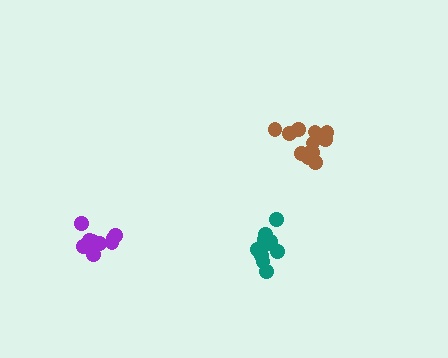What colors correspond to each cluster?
The clusters are colored: teal, purple, brown.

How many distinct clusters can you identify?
There are 3 distinct clusters.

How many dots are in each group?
Group 1: 11 dots, Group 2: 9 dots, Group 3: 12 dots (32 total).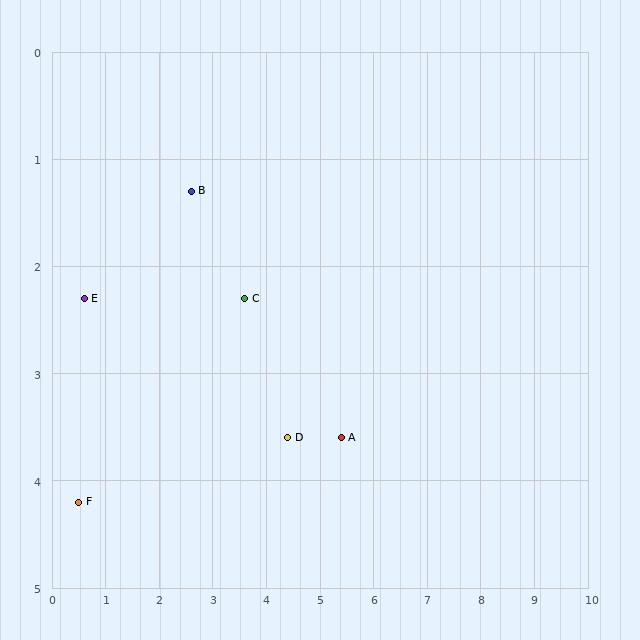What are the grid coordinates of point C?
Point C is at approximately (3.6, 2.3).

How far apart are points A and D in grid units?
Points A and D are about 1.0 grid units apart.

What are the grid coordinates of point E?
Point E is at approximately (0.6, 2.3).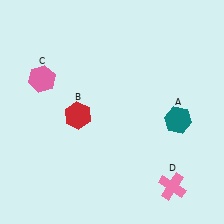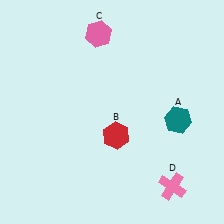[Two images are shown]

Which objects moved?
The objects that moved are: the red hexagon (B), the pink hexagon (C).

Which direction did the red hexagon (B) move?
The red hexagon (B) moved right.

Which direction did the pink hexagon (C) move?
The pink hexagon (C) moved right.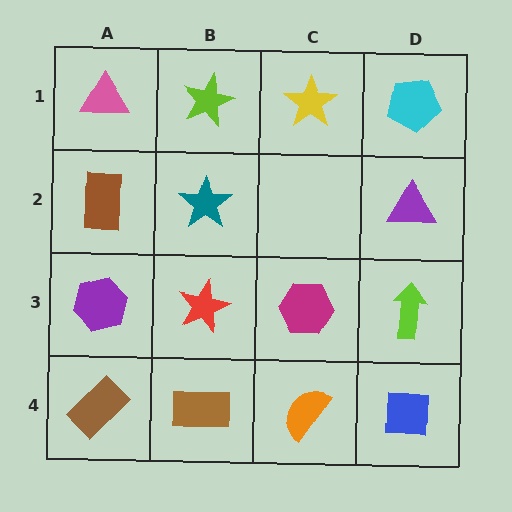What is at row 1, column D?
A cyan pentagon.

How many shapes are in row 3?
4 shapes.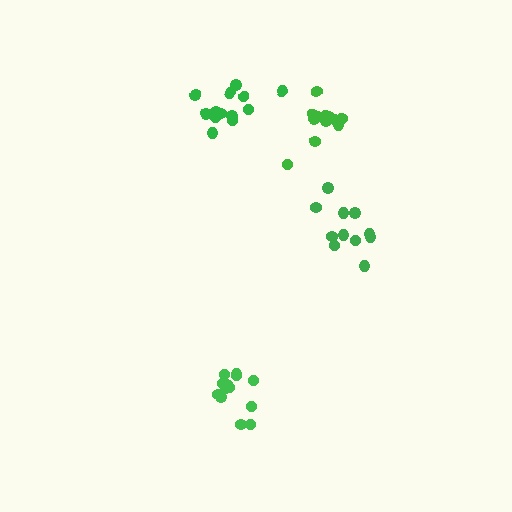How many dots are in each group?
Group 1: 13 dots, Group 2: 11 dots, Group 3: 13 dots, Group 4: 13 dots (50 total).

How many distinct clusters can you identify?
There are 4 distinct clusters.